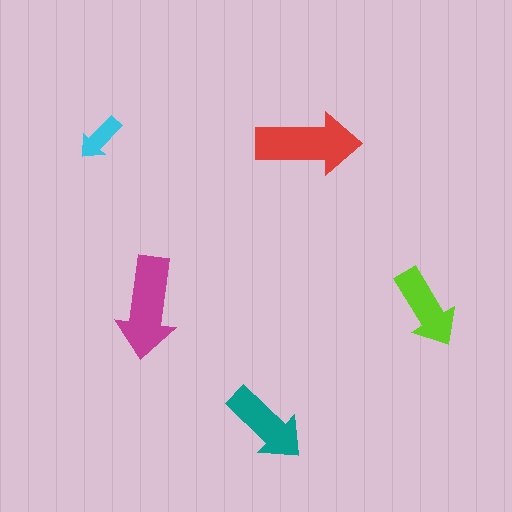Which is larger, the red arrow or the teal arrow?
The red one.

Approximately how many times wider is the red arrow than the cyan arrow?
About 2 times wider.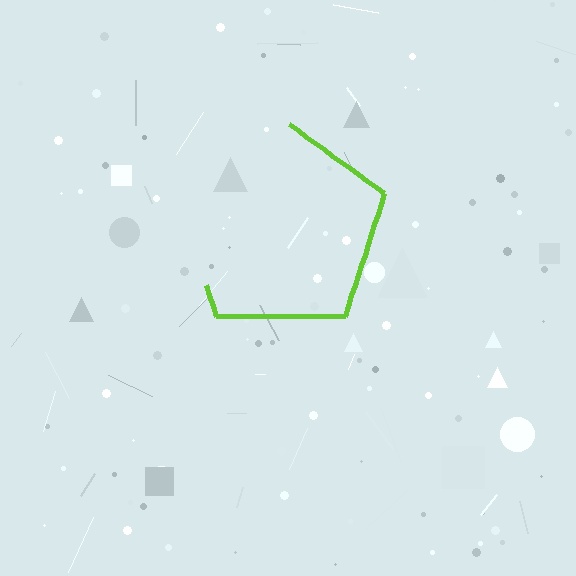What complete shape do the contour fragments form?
The contour fragments form a pentagon.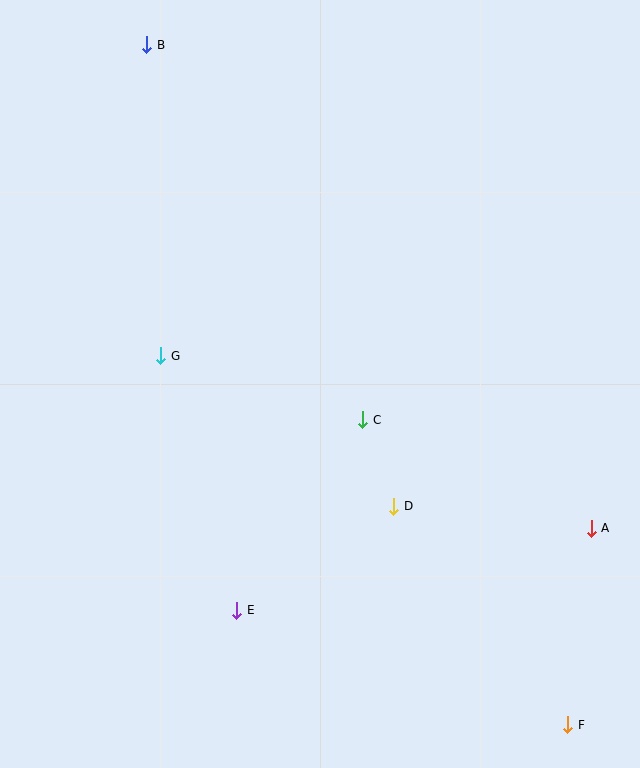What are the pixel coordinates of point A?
Point A is at (591, 528).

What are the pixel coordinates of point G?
Point G is at (161, 356).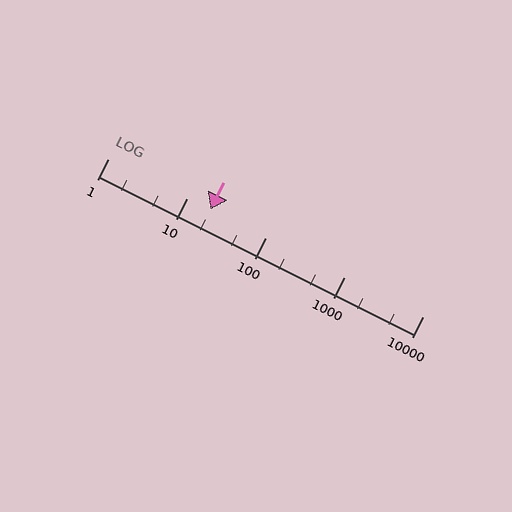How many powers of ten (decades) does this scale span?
The scale spans 4 decades, from 1 to 10000.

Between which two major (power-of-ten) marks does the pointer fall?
The pointer is between 10 and 100.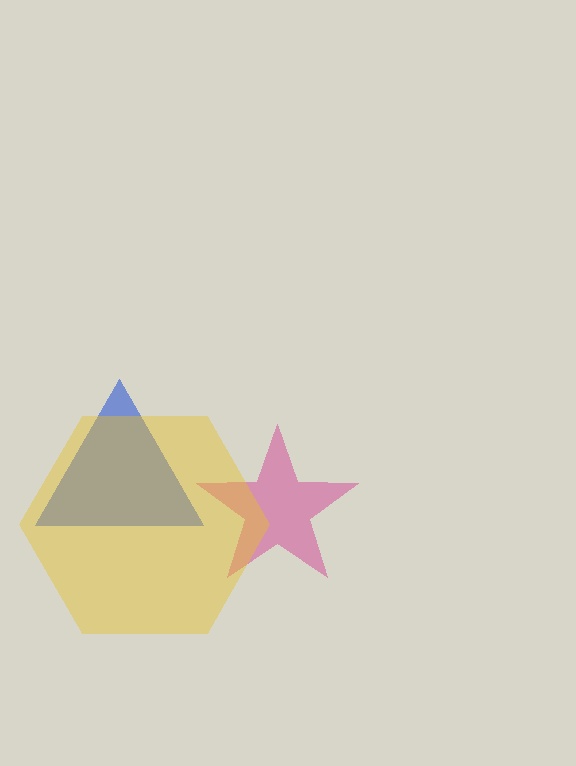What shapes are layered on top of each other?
The layered shapes are: a blue triangle, a magenta star, a yellow hexagon.